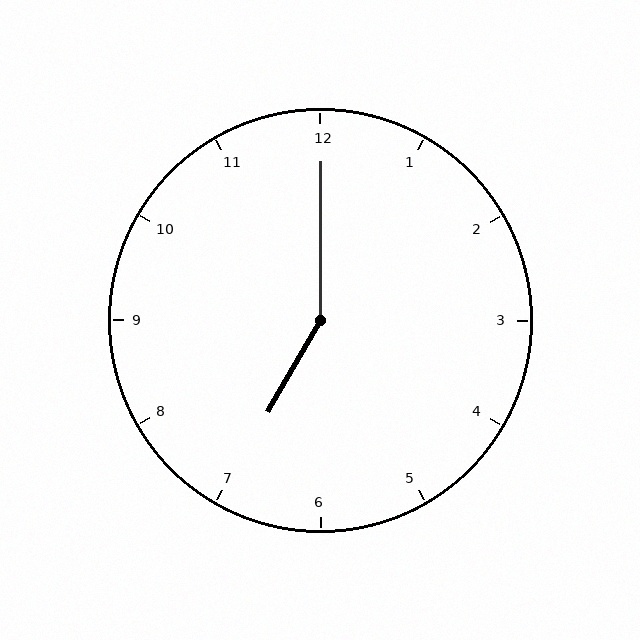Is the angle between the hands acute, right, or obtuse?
It is obtuse.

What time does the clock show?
7:00.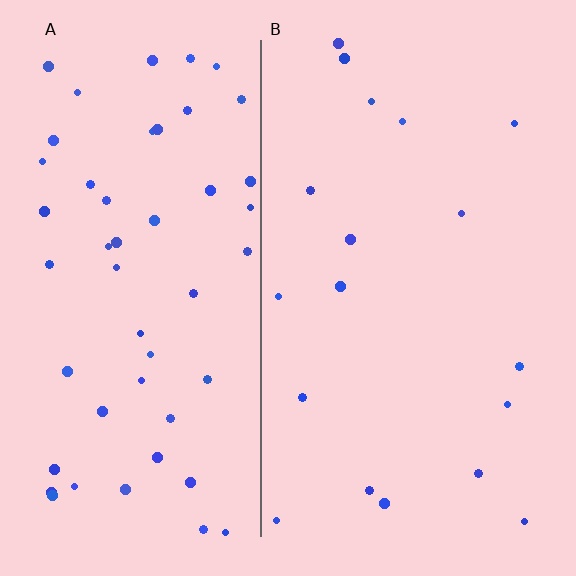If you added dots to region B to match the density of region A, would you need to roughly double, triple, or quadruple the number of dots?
Approximately triple.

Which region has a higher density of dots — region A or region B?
A (the left).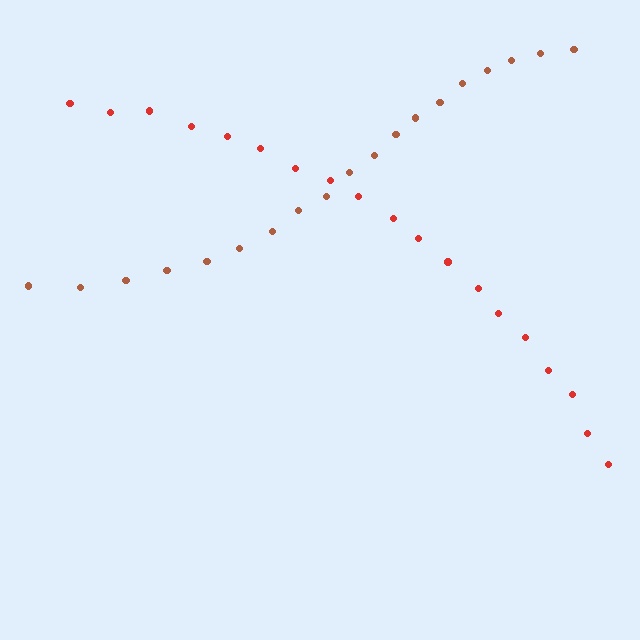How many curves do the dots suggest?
There are 2 distinct paths.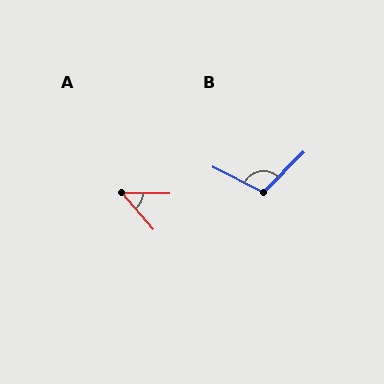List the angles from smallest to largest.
A (49°), B (108°).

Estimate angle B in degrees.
Approximately 108 degrees.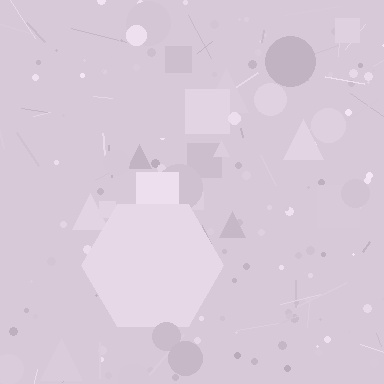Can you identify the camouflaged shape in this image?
The camouflaged shape is a hexagon.